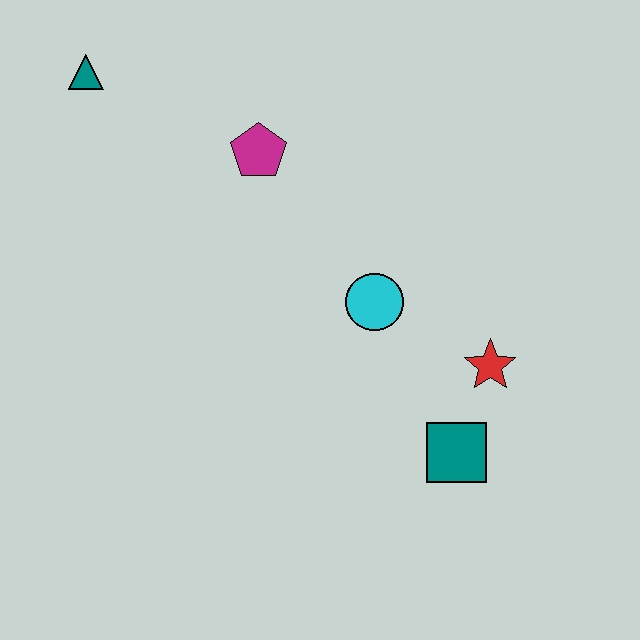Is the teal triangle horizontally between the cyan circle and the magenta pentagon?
No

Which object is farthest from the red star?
The teal triangle is farthest from the red star.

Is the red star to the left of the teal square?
No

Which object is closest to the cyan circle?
The red star is closest to the cyan circle.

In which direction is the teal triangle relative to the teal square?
The teal triangle is above the teal square.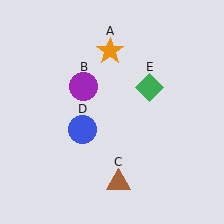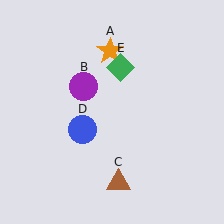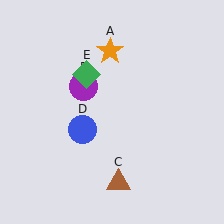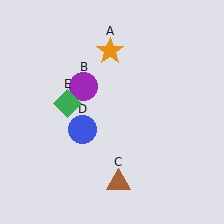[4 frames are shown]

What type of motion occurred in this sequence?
The green diamond (object E) rotated counterclockwise around the center of the scene.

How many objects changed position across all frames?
1 object changed position: green diamond (object E).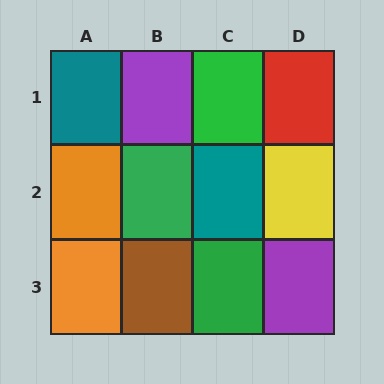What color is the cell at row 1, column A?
Teal.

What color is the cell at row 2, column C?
Teal.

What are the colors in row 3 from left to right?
Orange, brown, green, purple.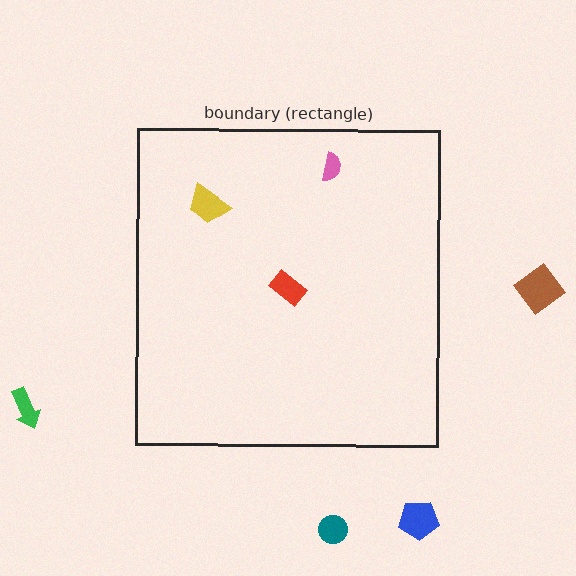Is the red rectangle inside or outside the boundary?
Inside.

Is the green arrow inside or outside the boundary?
Outside.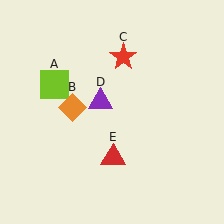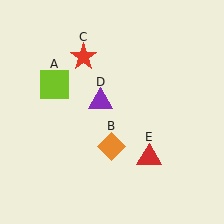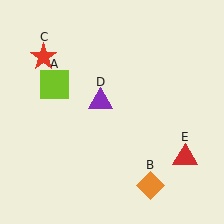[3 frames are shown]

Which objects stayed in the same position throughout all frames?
Lime square (object A) and purple triangle (object D) remained stationary.